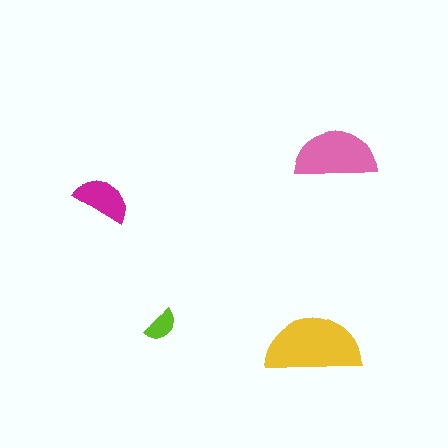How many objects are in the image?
There are 4 objects in the image.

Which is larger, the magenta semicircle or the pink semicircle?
The pink one.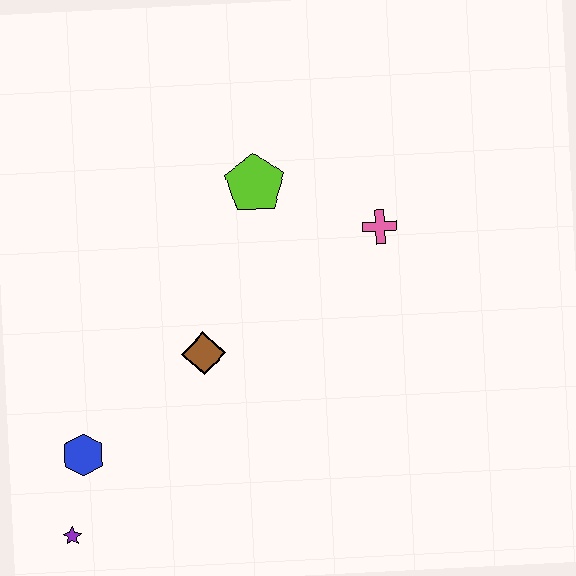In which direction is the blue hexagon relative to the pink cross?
The blue hexagon is to the left of the pink cross.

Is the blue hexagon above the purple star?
Yes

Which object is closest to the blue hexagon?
The purple star is closest to the blue hexagon.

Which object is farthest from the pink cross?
The purple star is farthest from the pink cross.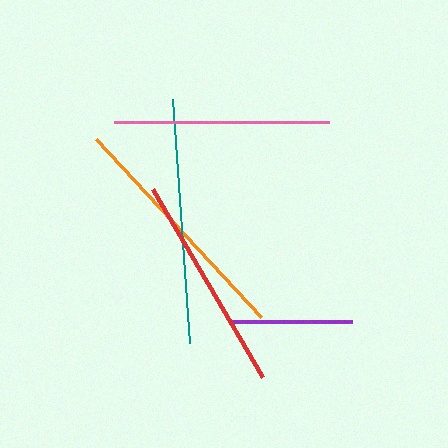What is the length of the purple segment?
The purple segment is approximately 122 pixels long.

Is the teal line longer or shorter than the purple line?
The teal line is longer than the purple line.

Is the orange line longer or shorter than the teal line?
The teal line is longer than the orange line.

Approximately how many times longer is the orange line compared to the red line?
The orange line is approximately 1.1 times the length of the red line.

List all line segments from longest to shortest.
From longest to shortest: teal, orange, red, pink, purple.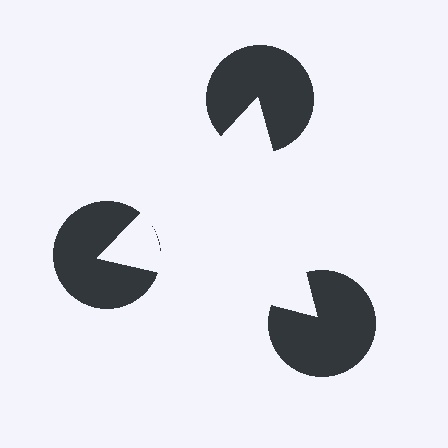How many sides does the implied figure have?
3 sides.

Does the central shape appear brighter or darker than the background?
It typically appears slightly brighter than the background, even though no actual brightness change is drawn.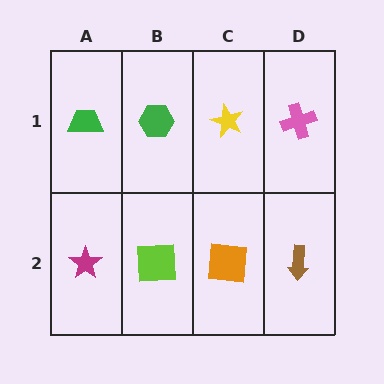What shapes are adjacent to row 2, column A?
A green trapezoid (row 1, column A), a lime square (row 2, column B).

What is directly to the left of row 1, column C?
A green hexagon.